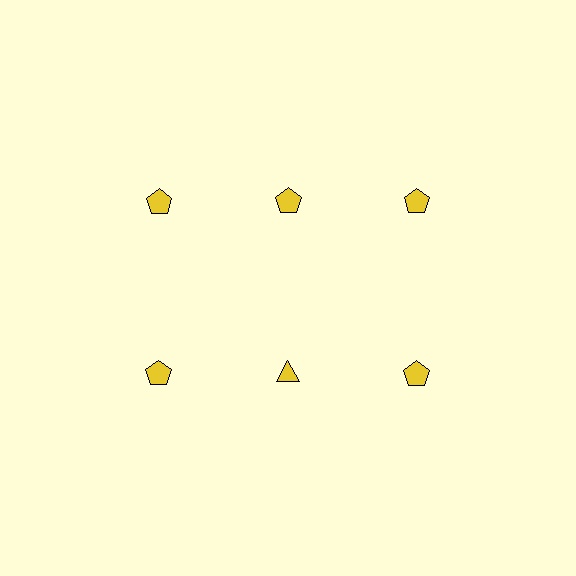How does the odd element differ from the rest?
It has a different shape: triangle instead of pentagon.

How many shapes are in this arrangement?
There are 6 shapes arranged in a grid pattern.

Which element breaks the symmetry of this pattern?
The yellow triangle in the second row, second from left column breaks the symmetry. All other shapes are yellow pentagons.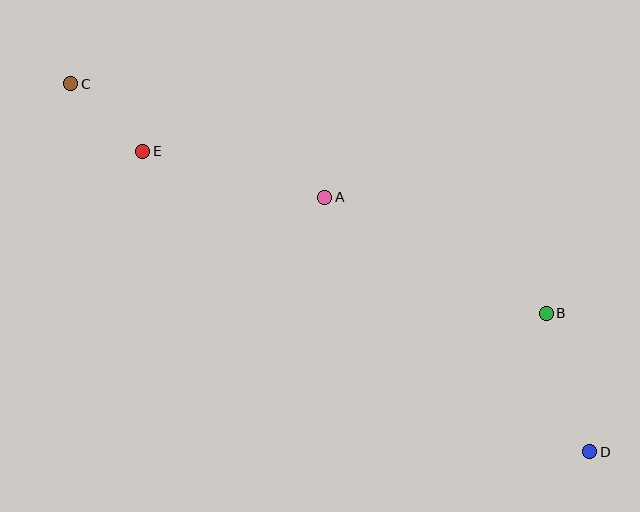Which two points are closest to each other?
Points C and E are closest to each other.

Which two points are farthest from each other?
Points C and D are farthest from each other.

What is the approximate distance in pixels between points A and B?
The distance between A and B is approximately 250 pixels.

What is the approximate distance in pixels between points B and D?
The distance between B and D is approximately 145 pixels.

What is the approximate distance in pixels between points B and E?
The distance between B and E is approximately 435 pixels.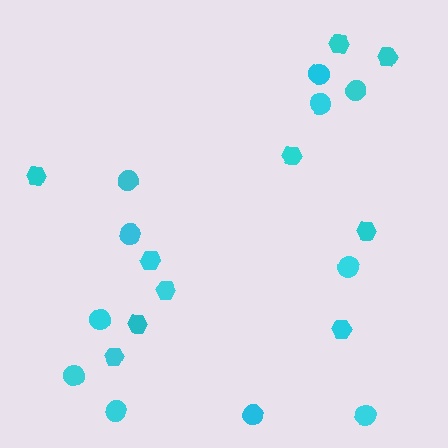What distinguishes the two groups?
There are 2 groups: one group of hexagons (10) and one group of circles (11).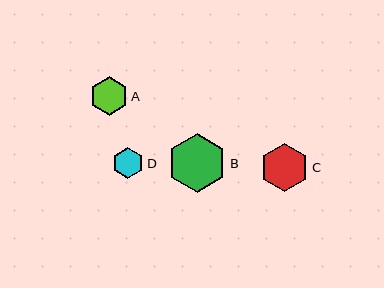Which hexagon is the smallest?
Hexagon D is the smallest with a size of approximately 31 pixels.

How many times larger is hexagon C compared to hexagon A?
Hexagon C is approximately 1.3 times the size of hexagon A.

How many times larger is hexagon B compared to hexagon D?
Hexagon B is approximately 1.9 times the size of hexagon D.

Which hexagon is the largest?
Hexagon B is the largest with a size of approximately 59 pixels.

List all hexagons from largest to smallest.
From largest to smallest: B, C, A, D.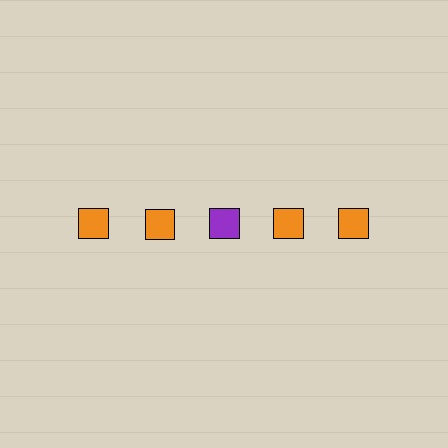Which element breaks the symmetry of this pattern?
The purple square in the top row, center column breaks the symmetry. All other shapes are orange squares.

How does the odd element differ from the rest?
It has a different color: purple instead of orange.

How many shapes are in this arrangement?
There are 5 shapes arranged in a grid pattern.